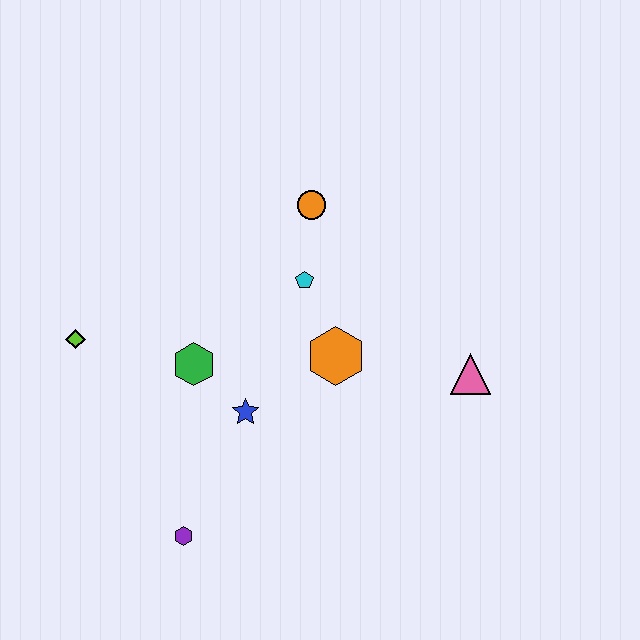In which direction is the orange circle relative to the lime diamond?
The orange circle is to the right of the lime diamond.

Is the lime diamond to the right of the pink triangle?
No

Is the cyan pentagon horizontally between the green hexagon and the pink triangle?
Yes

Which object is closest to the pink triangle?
The orange hexagon is closest to the pink triangle.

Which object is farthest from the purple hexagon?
The orange circle is farthest from the purple hexagon.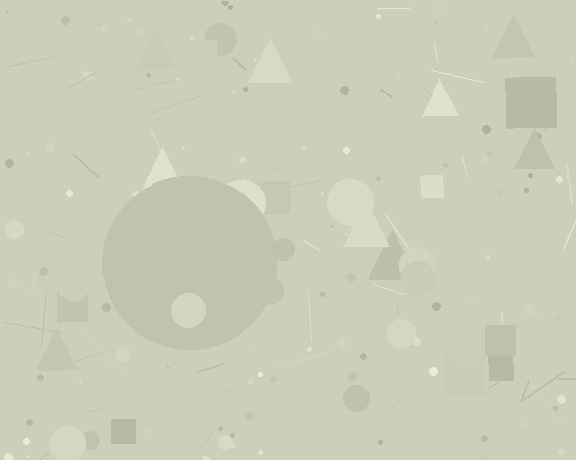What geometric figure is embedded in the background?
A circle is embedded in the background.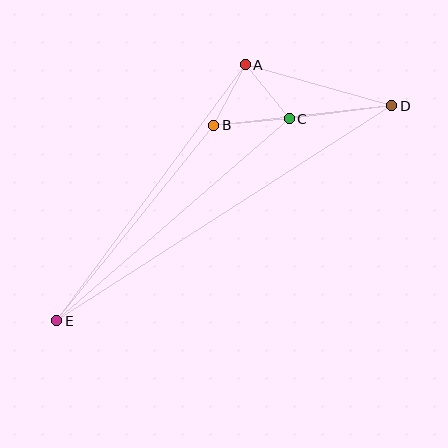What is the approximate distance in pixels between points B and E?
The distance between B and E is approximately 251 pixels.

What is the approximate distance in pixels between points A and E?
The distance between A and E is approximately 318 pixels.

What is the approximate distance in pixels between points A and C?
The distance between A and C is approximately 70 pixels.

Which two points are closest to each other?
Points A and B are closest to each other.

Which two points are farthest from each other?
Points D and E are farthest from each other.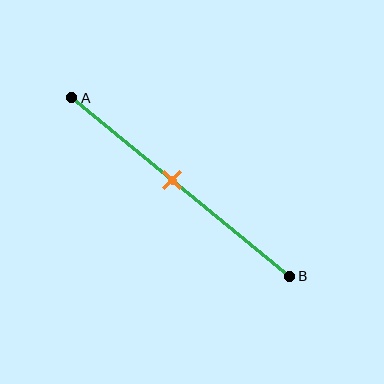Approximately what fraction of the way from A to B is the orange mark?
The orange mark is approximately 45% of the way from A to B.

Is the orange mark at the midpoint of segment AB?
No, the mark is at about 45% from A, not at the 50% midpoint.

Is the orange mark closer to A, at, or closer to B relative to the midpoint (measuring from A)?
The orange mark is closer to point A than the midpoint of segment AB.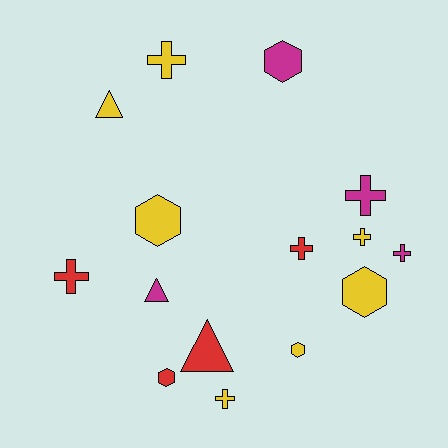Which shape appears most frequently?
Cross, with 7 objects.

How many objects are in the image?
There are 15 objects.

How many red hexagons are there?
There is 1 red hexagon.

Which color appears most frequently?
Yellow, with 7 objects.